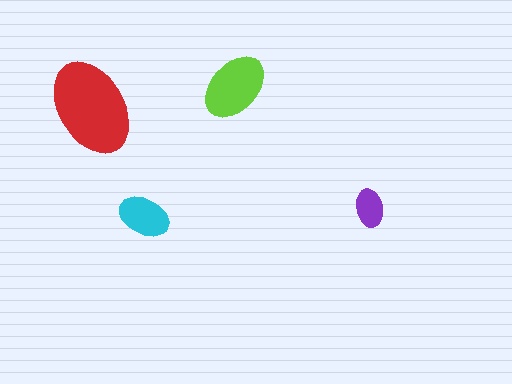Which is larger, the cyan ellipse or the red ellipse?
The red one.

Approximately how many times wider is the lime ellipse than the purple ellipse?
About 2 times wider.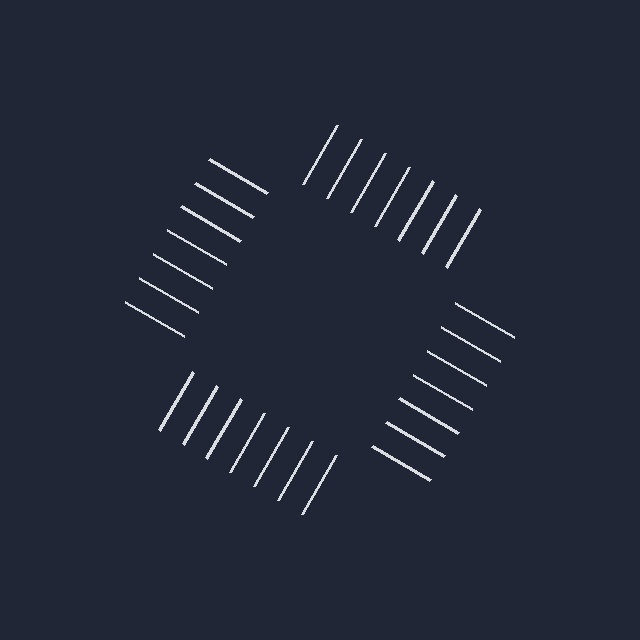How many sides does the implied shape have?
4 sides — the line-ends trace a square.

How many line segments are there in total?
28 — 7 along each of the 4 edges.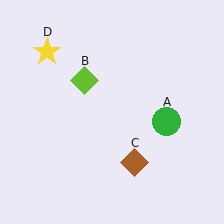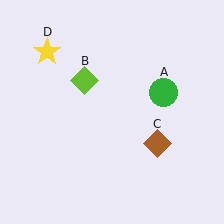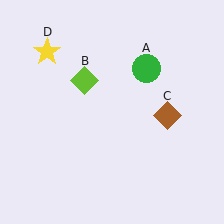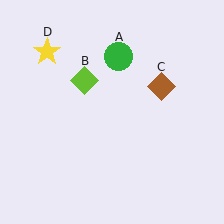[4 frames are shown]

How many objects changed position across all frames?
2 objects changed position: green circle (object A), brown diamond (object C).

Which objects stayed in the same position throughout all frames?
Lime diamond (object B) and yellow star (object D) remained stationary.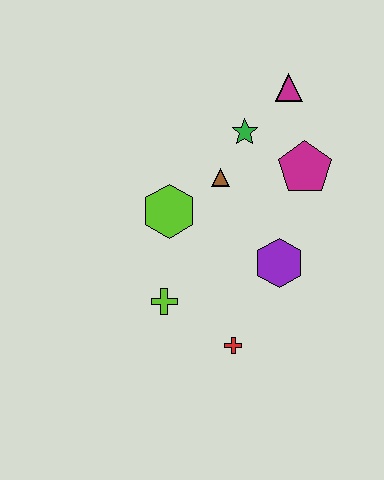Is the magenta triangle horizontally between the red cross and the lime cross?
No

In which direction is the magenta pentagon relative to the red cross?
The magenta pentagon is above the red cross.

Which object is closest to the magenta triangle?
The green star is closest to the magenta triangle.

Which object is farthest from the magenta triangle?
The red cross is farthest from the magenta triangle.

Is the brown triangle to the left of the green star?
Yes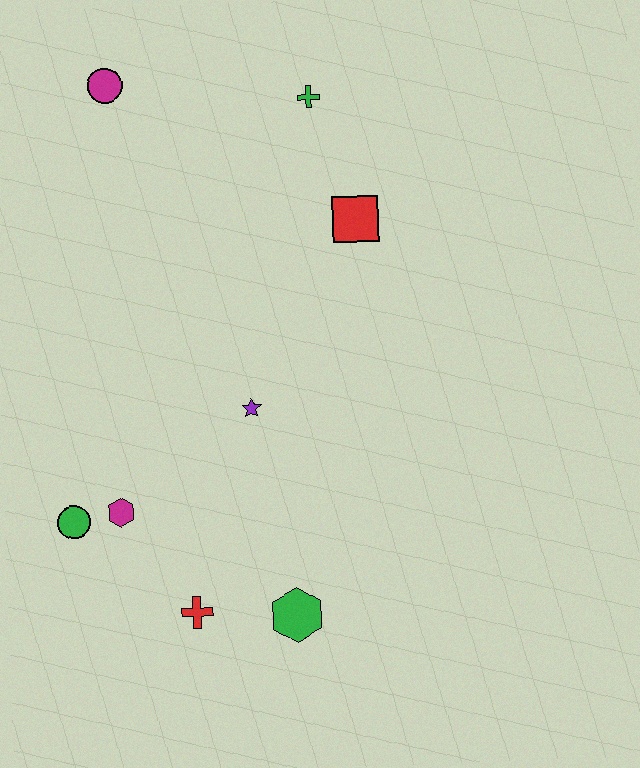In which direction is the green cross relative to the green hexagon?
The green cross is above the green hexagon.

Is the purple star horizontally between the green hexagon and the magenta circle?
Yes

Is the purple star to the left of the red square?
Yes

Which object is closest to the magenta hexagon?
The green circle is closest to the magenta hexagon.